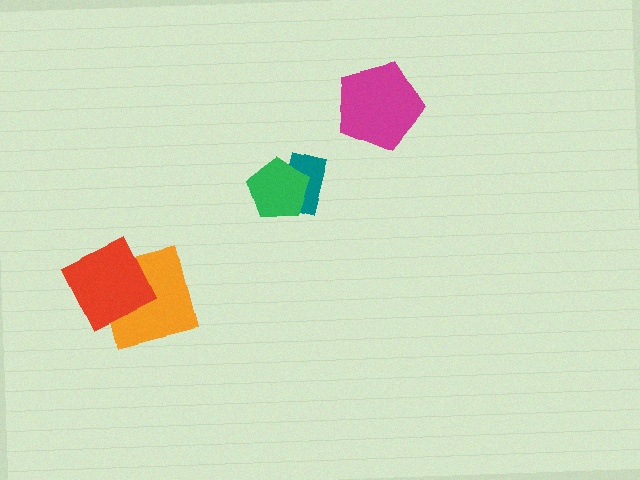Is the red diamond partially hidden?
No, no other shape covers it.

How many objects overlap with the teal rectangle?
1 object overlaps with the teal rectangle.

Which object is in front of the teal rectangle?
The green pentagon is in front of the teal rectangle.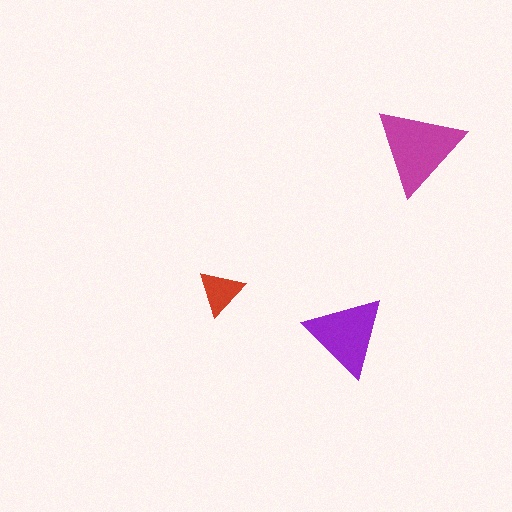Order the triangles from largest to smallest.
the magenta one, the purple one, the red one.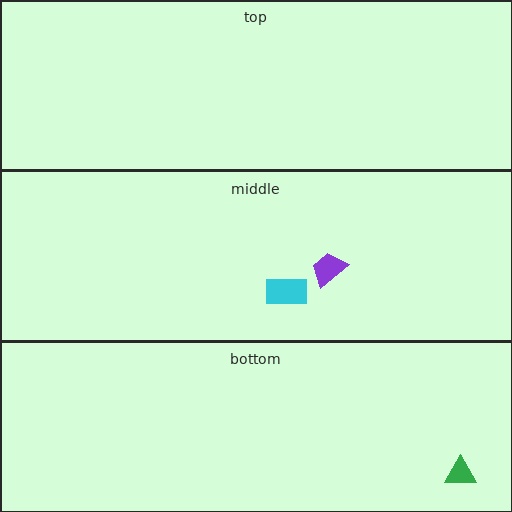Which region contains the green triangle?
The bottom region.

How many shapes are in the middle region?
2.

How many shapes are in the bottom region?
1.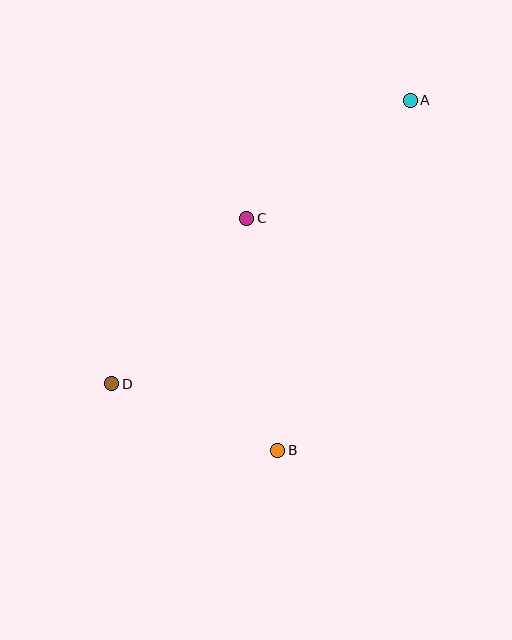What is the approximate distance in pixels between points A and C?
The distance between A and C is approximately 202 pixels.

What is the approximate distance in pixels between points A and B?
The distance between A and B is approximately 374 pixels.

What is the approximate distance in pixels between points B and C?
The distance between B and C is approximately 234 pixels.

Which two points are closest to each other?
Points B and D are closest to each other.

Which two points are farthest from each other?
Points A and D are farthest from each other.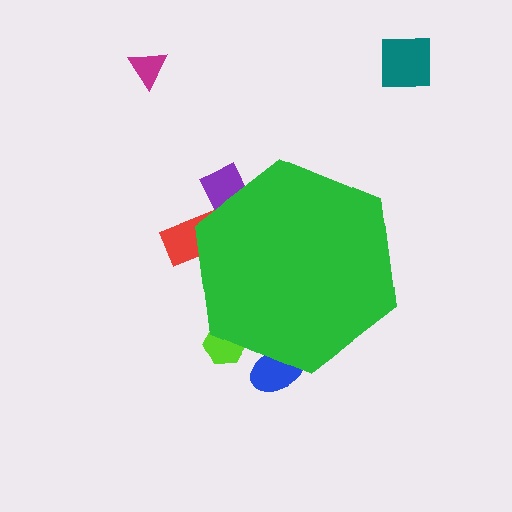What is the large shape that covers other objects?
A green hexagon.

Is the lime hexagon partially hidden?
Yes, the lime hexagon is partially hidden behind the green hexagon.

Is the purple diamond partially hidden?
Yes, the purple diamond is partially hidden behind the green hexagon.